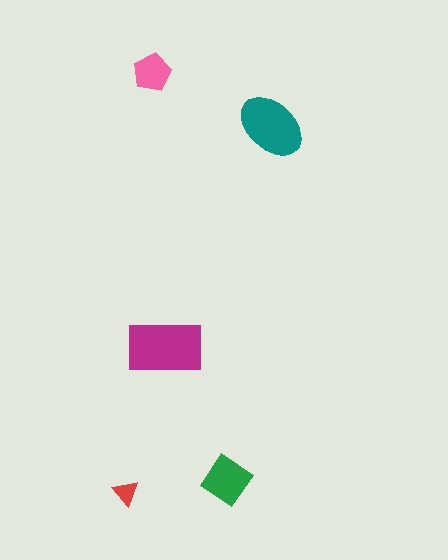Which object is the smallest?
The red triangle.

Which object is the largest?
The magenta rectangle.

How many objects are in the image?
There are 5 objects in the image.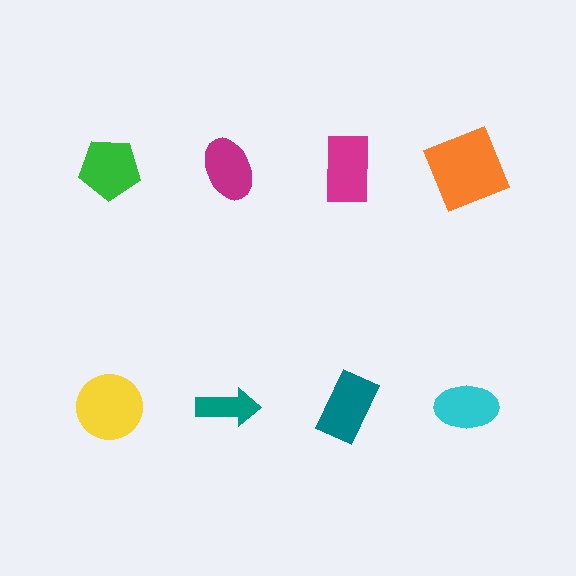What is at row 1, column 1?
A green pentagon.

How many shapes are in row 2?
4 shapes.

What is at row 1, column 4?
An orange square.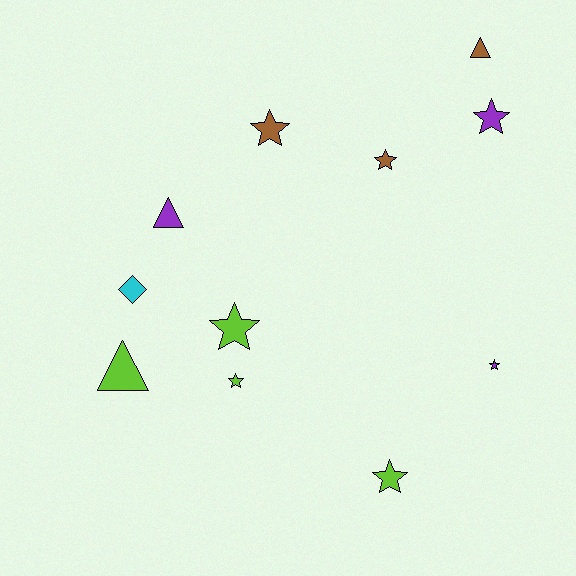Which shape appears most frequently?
Star, with 7 objects.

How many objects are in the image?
There are 11 objects.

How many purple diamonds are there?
There are no purple diamonds.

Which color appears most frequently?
Lime, with 4 objects.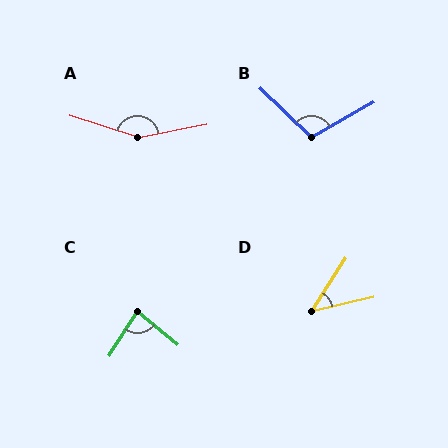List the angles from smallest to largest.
D (44°), C (83°), B (106°), A (151°).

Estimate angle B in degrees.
Approximately 106 degrees.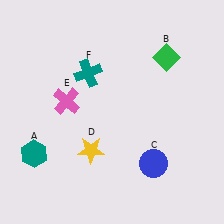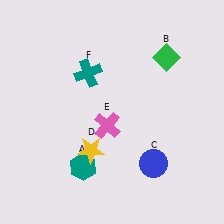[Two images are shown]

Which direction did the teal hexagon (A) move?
The teal hexagon (A) moved right.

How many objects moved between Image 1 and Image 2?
2 objects moved between the two images.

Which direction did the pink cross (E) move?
The pink cross (E) moved right.